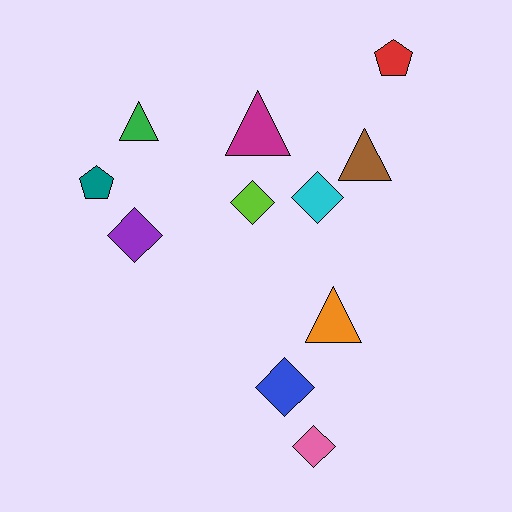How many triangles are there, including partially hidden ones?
There are 4 triangles.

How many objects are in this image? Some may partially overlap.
There are 11 objects.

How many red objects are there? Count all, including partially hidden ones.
There is 1 red object.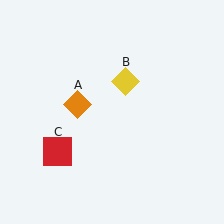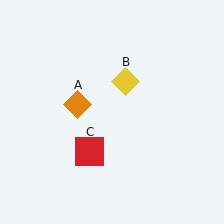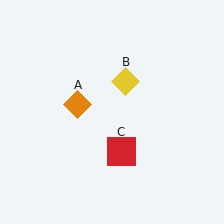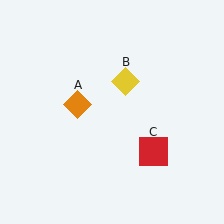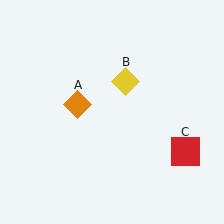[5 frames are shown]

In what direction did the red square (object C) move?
The red square (object C) moved right.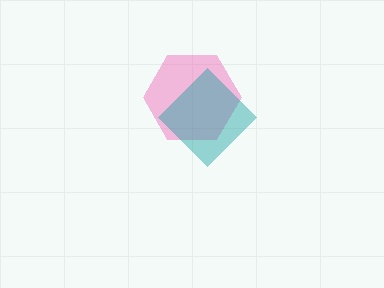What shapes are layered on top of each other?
The layered shapes are: a pink hexagon, a teal diamond.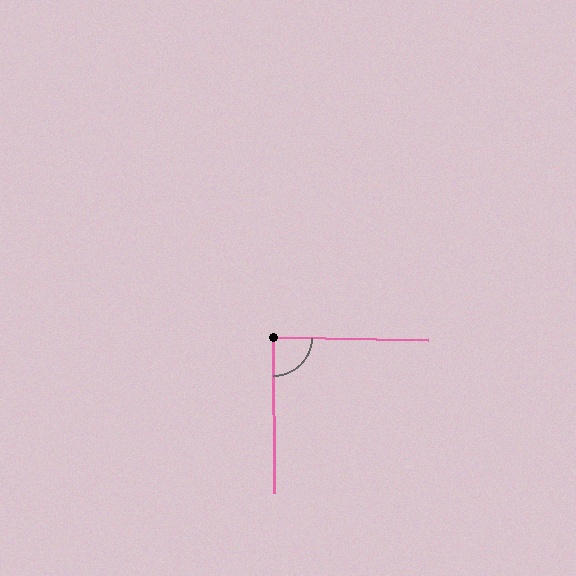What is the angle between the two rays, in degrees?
Approximately 89 degrees.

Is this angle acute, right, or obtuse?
It is approximately a right angle.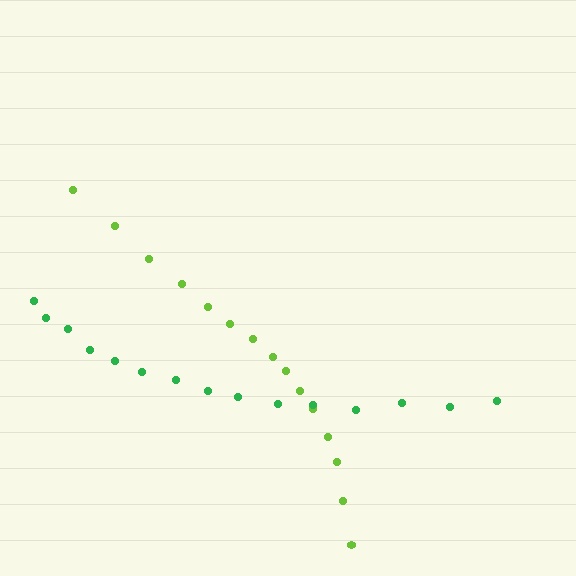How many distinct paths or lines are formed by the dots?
There are 2 distinct paths.